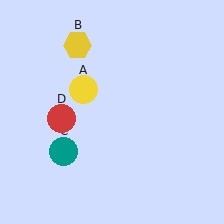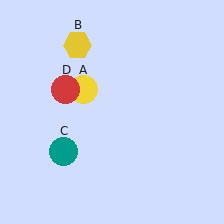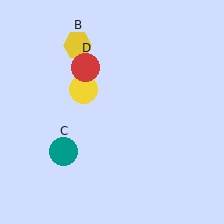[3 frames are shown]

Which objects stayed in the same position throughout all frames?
Yellow circle (object A) and yellow hexagon (object B) and teal circle (object C) remained stationary.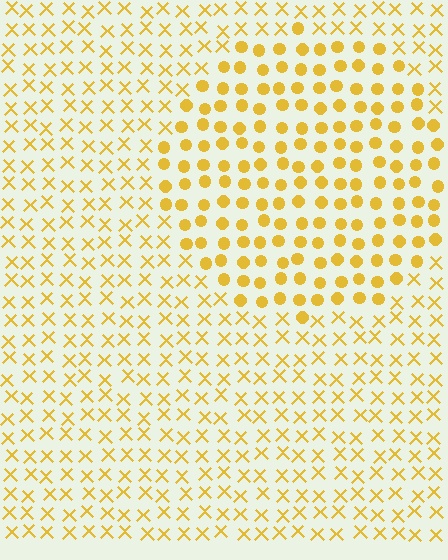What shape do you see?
I see a circle.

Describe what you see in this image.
The image is filled with small yellow elements arranged in a uniform grid. A circle-shaped region contains circles, while the surrounding area contains X marks. The boundary is defined purely by the change in element shape.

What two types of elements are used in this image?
The image uses circles inside the circle region and X marks outside it.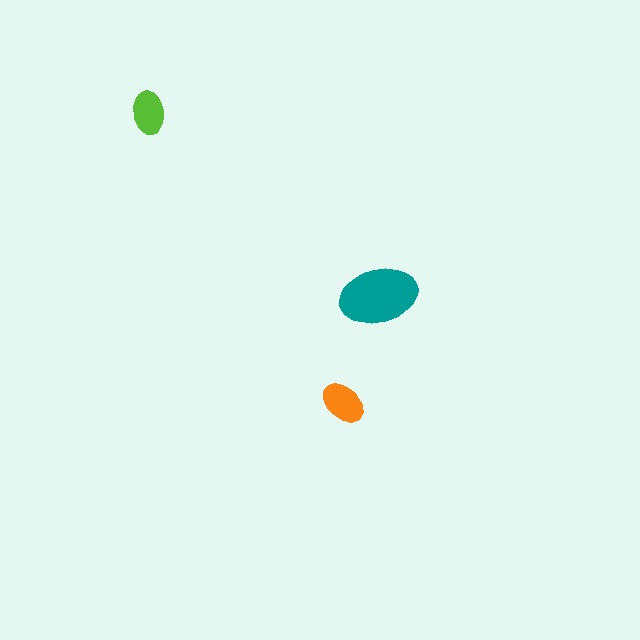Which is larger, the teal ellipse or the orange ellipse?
The teal one.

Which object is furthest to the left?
The lime ellipse is leftmost.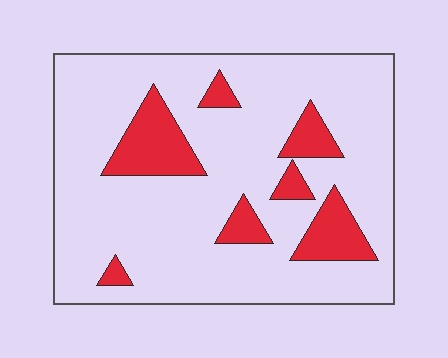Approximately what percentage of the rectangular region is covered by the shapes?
Approximately 15%.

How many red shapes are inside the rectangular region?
7.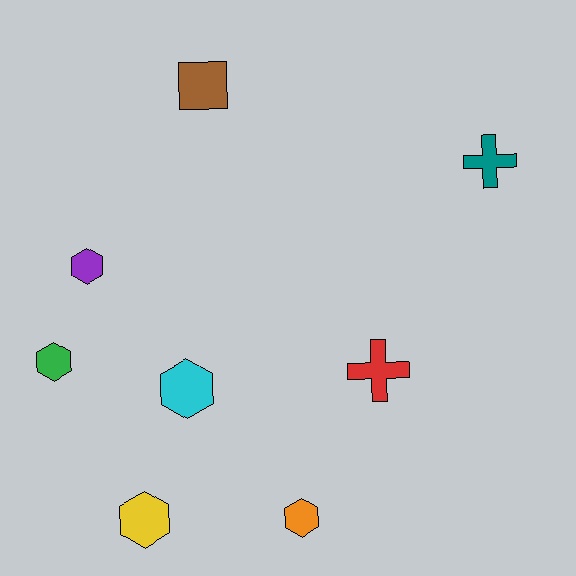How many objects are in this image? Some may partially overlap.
There are 8 objects.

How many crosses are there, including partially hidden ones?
There are 2 crosses.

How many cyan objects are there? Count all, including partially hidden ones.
There is 1 cyan object.